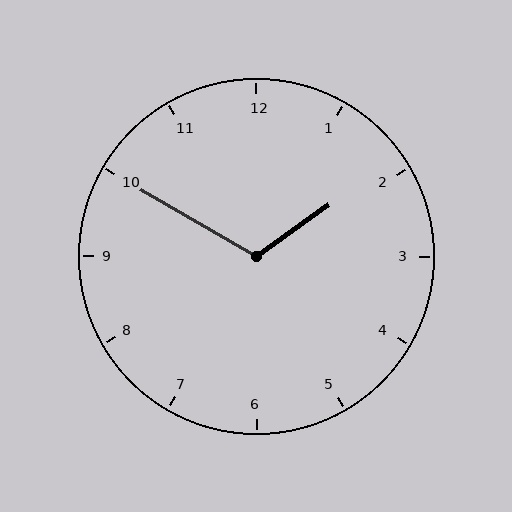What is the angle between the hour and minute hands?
Approximately 115 degrees.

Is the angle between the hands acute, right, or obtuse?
It is obtuse.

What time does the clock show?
1:50.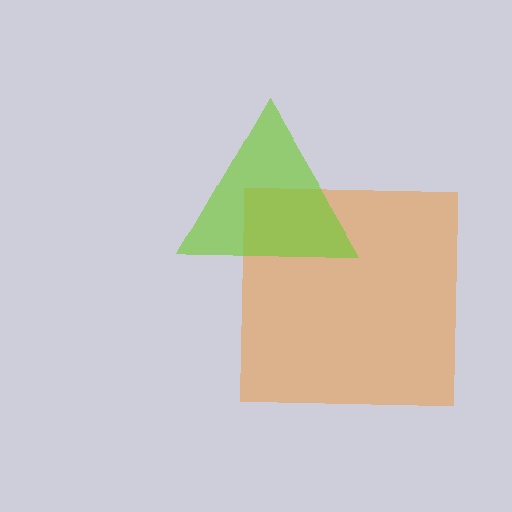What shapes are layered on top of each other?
The layered shapes are: an orange square, a lime triangle.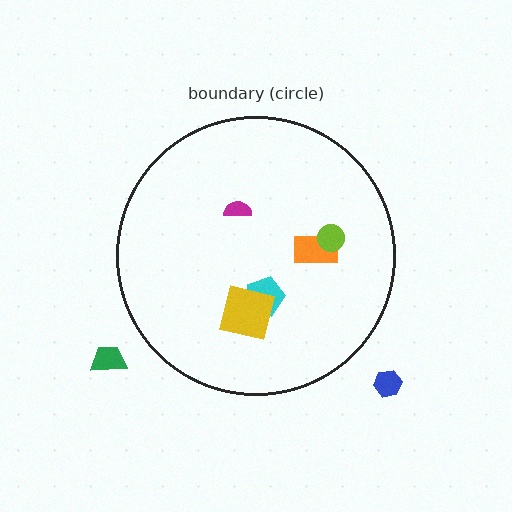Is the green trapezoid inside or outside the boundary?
Outside.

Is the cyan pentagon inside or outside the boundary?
Inside.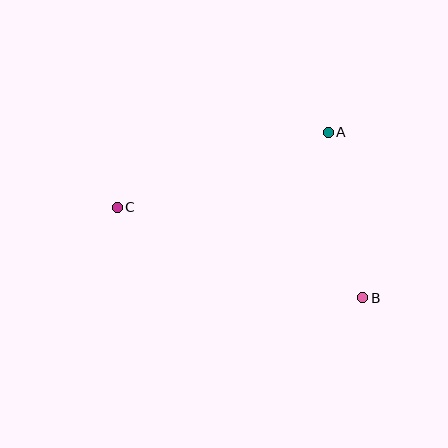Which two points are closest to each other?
Points A and B are closest to each other.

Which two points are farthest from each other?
Points B and C are farthest from each other.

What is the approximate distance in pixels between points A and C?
The distance between A and C is approximately 224 pixels.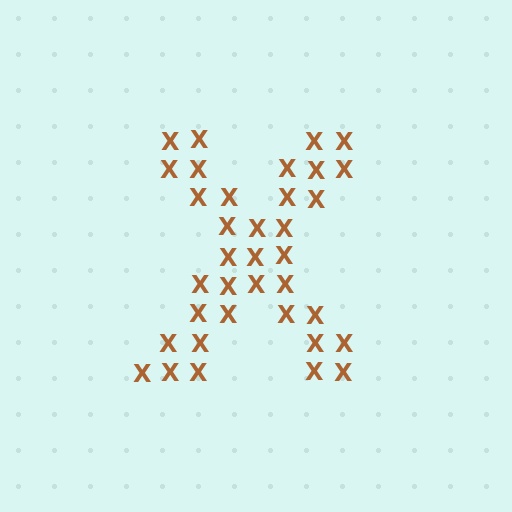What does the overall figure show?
The overall figure shows the letter X.